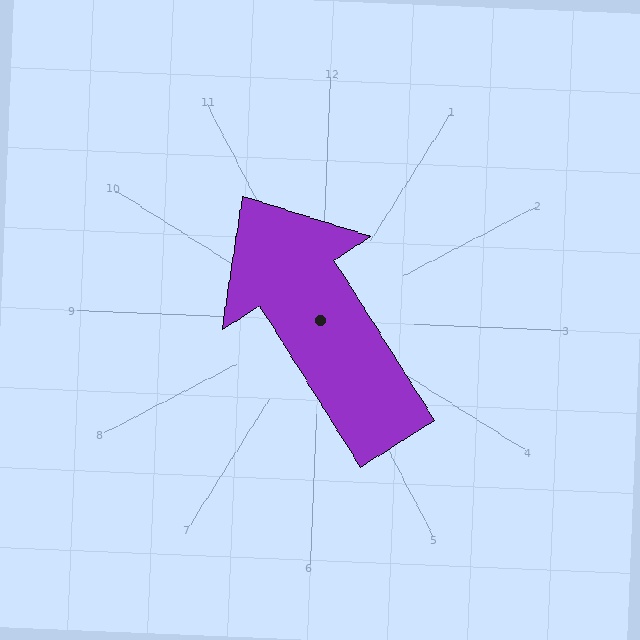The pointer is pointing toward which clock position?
Roughly 11 o'clock.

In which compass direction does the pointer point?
Northwest.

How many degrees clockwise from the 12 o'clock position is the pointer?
Approximately 325 degrees.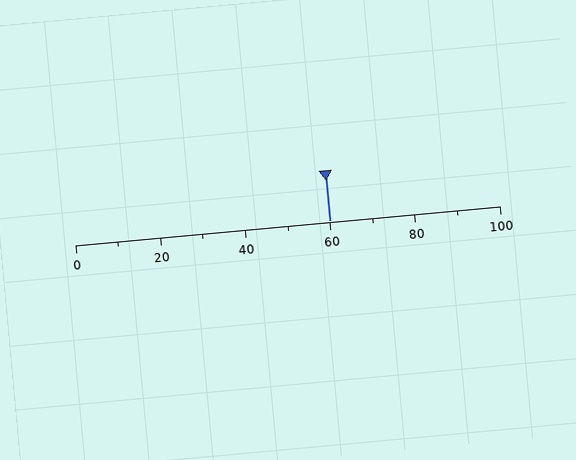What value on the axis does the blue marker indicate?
The marker indicates approximately 60.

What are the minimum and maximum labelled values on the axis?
The axis runs from 0 to 100.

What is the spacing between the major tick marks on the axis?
The major ticks are spaced 20 apart.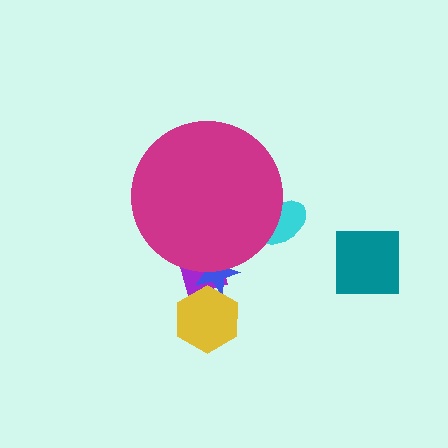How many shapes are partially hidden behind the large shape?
3 shapes are partially hidden.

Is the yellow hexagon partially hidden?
No, the yellow hexagon is fully visible.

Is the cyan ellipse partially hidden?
Yes, the cyan ellipse is partially hidden behind the magenta circle.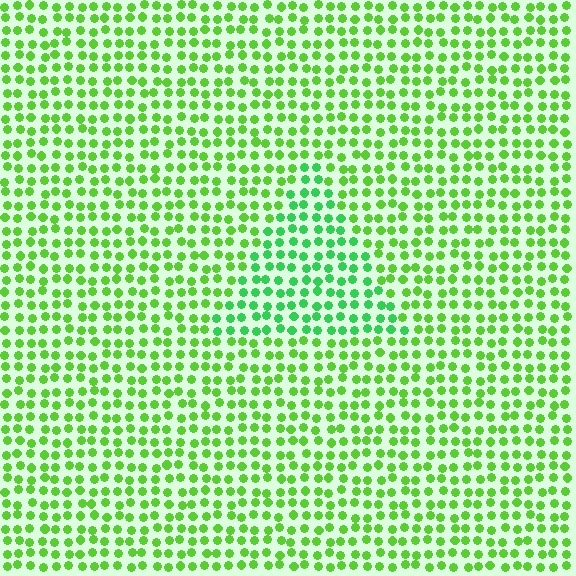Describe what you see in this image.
The image is filled with small lime elements in a uniform arrangement. A triangle-shaped region is visible where the elements are tinted to a slightly different hue, forming a subtle color boundary.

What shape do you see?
I see a triangle.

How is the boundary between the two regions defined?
The boundary is defined purely by a slight shift in hue (about 29 degrees). Spacing, size, and orientation are identical on both sides.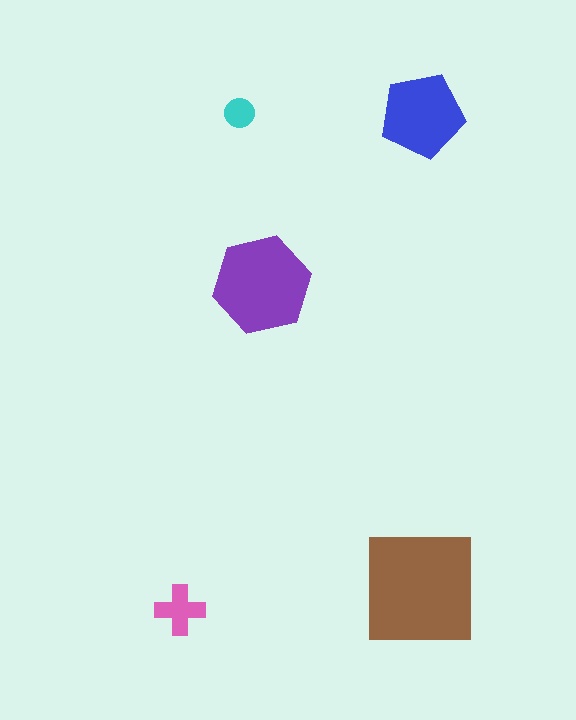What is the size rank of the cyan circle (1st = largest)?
5th.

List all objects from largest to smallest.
The brown square, the purple hexagon, the blue pentagon, the pink cross, the cyan circle.